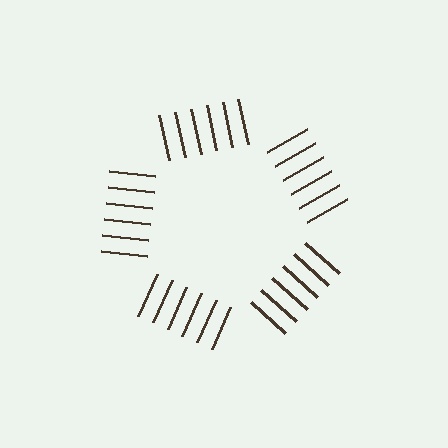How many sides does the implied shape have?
5 sides — the line-ends trace a pentagon.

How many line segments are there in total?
30 — 6 along each of the 5 edges.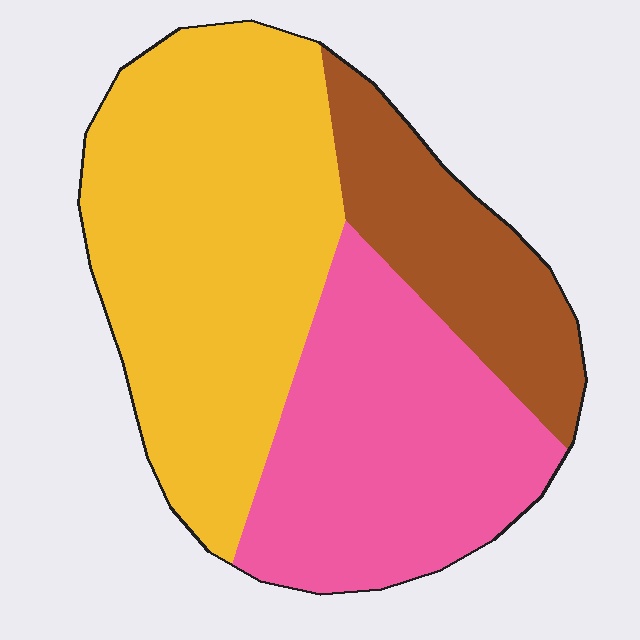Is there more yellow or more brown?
Yellow.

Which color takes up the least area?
Brown, at roughly 20%.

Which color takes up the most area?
Yellow, at roughly 45%.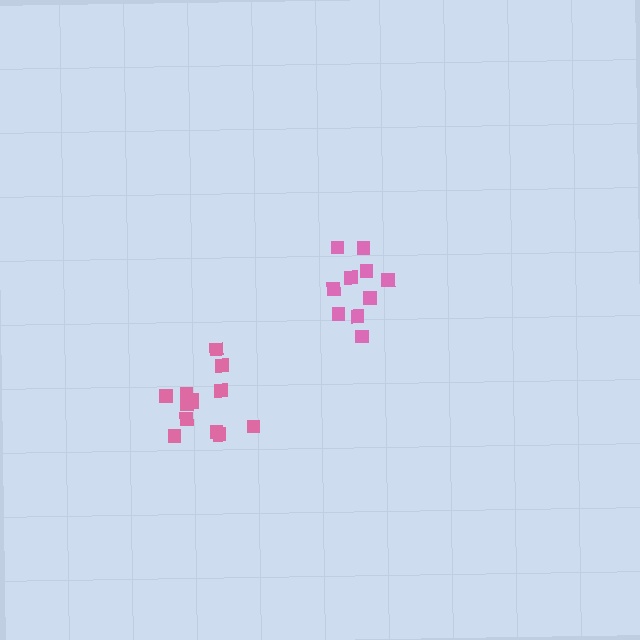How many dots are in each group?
Group 1: 14 dots, Group 2: 10 dots (24 total).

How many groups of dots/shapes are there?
There are 2 groups.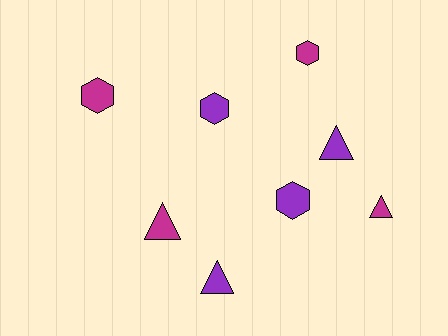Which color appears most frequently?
Purple, with 4 objects.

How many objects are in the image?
There are 8 objects.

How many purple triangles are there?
There are 2 purple triangles.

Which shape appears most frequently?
Triangle, with 4 objects.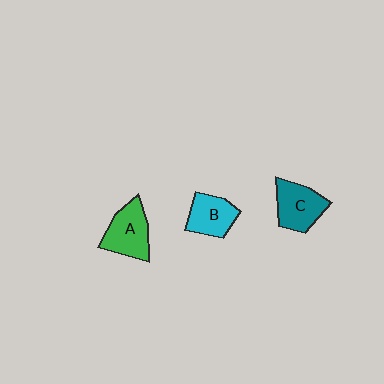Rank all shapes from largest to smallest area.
From largest to smallest: A (green), C (teal), B (cyan).